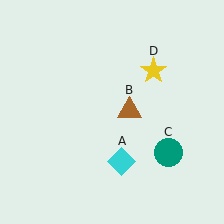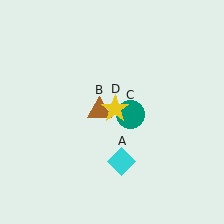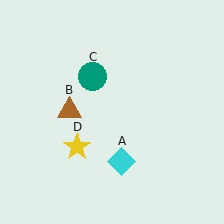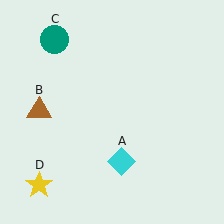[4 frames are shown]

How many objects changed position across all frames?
3 objects changed position: brown triangle (object B), teal circle (object C), yellow star (object D).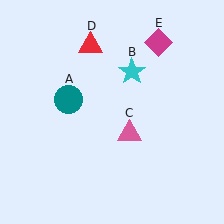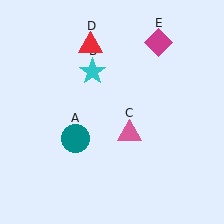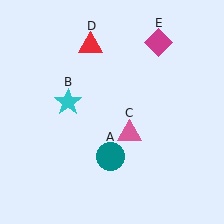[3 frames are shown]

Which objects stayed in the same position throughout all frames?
Pink triangle (object C) and red triangle (object D) and magenta diamond (object E) remained stationary.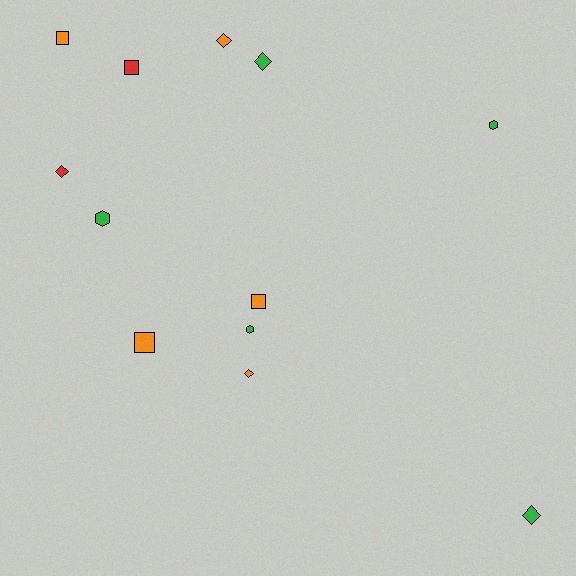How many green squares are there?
There are no green squares.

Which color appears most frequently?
Orange, with 5 objects.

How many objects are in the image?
There are 12 objects.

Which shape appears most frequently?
Diamond, with 5 objects.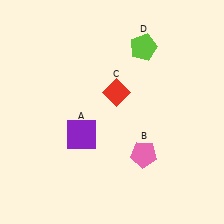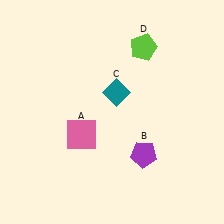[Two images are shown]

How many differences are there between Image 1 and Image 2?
There are 3 differences between the two images.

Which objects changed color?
A changed from purple to pink. B changed from pink to purple. C changed from red to teal.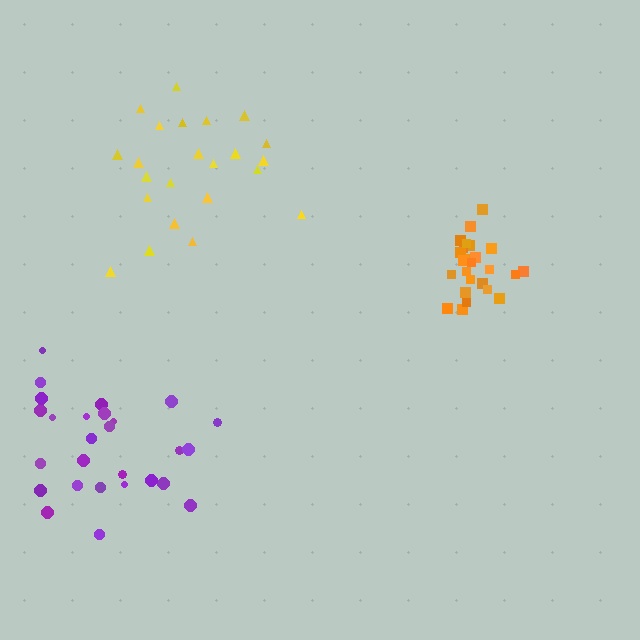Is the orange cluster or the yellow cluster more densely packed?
Orange.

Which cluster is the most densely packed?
Orange.